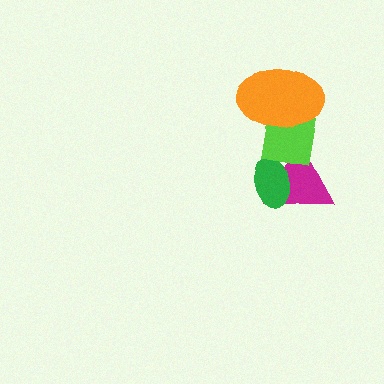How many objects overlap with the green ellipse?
2 objects overlap with the green ellipse.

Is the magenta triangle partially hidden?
Yes, it is partially covered by another shape.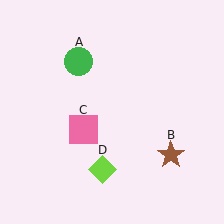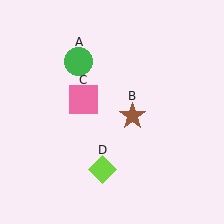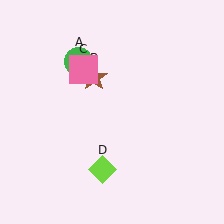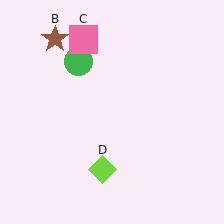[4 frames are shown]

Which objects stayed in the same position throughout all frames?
Green circle (object A) and lime diamond (object D) remained stationary.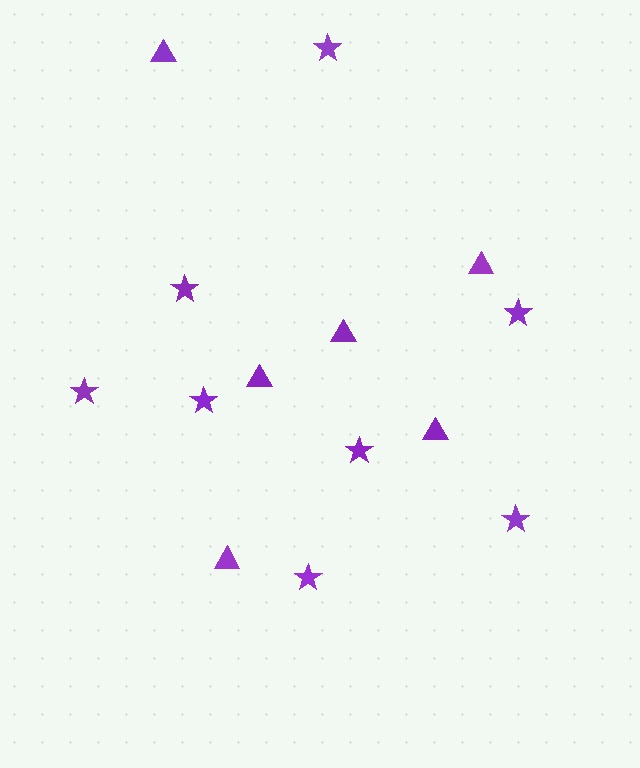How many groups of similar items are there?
There are 2 groups: one group of triangles (6) and one group of stars (8).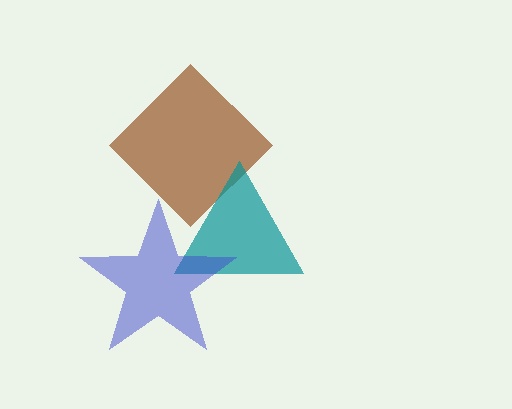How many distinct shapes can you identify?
There are 3 distinct shapes: a brown diamond, a teal triangle, a blue star.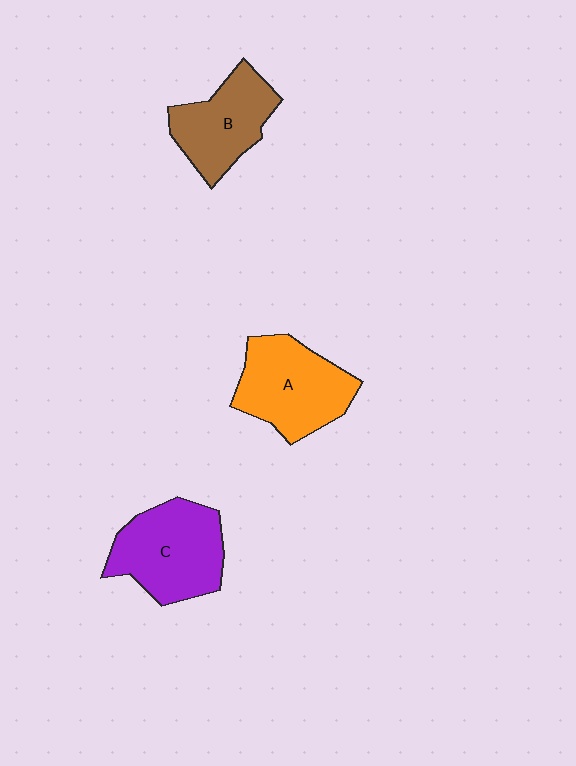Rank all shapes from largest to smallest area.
From largest to smallest: C (purple), A (orange), B (brown).